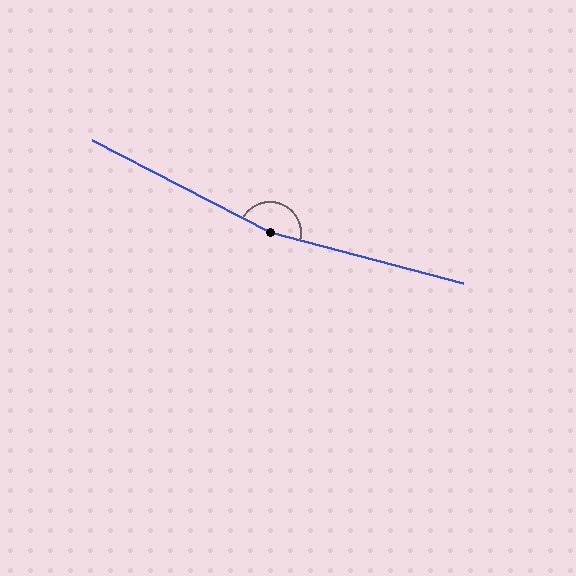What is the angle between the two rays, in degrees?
Approximately 167 degrees.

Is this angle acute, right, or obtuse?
It is obtuse.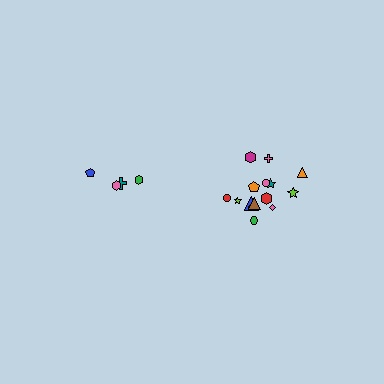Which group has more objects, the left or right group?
The right group.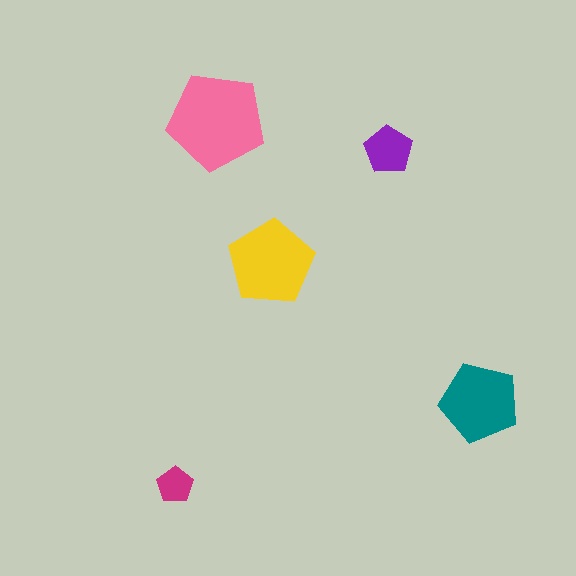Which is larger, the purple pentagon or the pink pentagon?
The pink one.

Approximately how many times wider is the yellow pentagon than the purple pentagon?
About 2 times wider.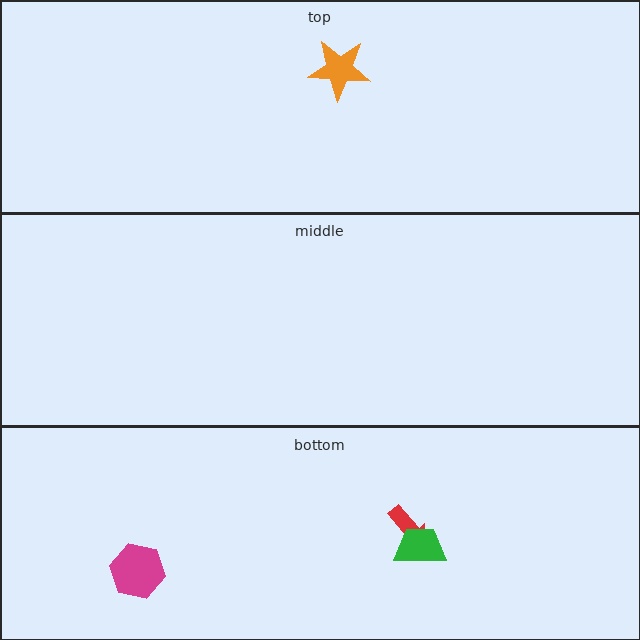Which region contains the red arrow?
The bottom region.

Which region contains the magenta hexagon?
The bottom region.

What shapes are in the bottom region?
The red arrow, the green trapezoid, the magenta hexagon.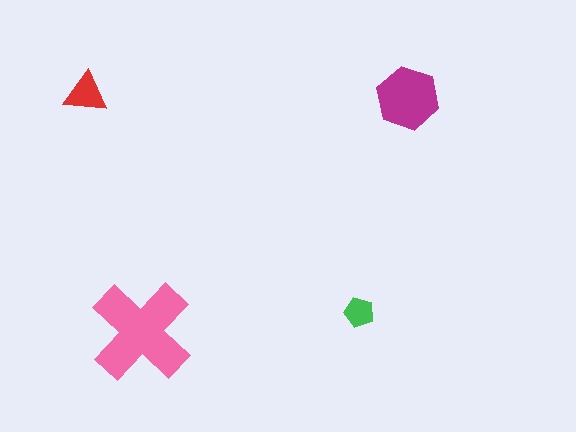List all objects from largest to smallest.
The pink cross, the magenta hexagon, the red triangle, the green pentagon.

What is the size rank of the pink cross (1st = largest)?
1st.